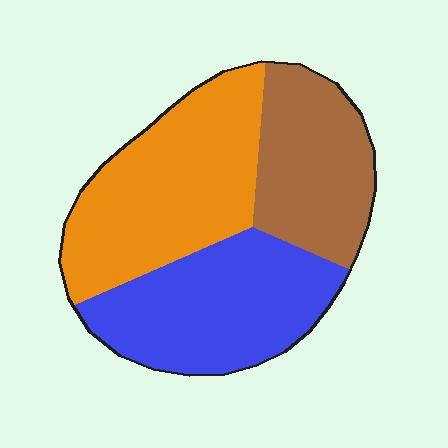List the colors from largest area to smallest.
From largest to smallest: orange, blue, brown.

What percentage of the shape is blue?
Blue covers 35% of the shape.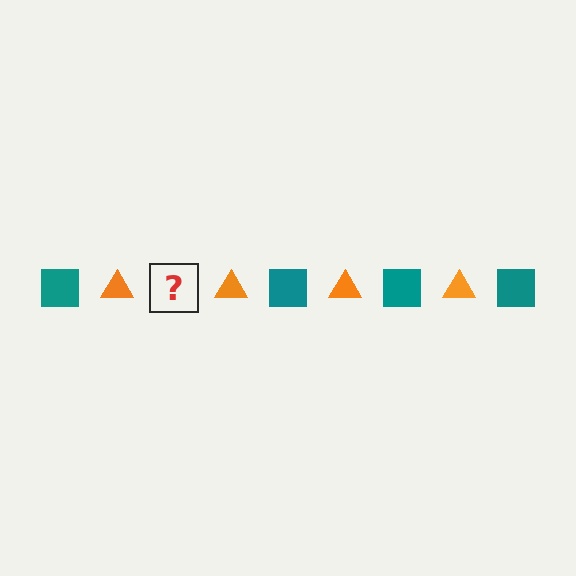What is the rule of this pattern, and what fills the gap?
The rule is that the pattern alternates between teal square and orange triangle. The gap should be filled with a teal square.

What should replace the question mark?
The question mark should be replaced with a teal square.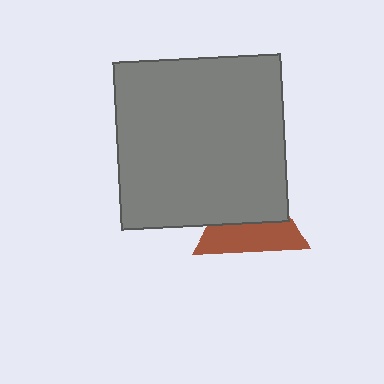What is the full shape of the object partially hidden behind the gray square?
The partially hidden object is a brown triangle.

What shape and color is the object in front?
The object in front is a gray square.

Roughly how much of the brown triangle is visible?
About half of it is visible (roughly 47%).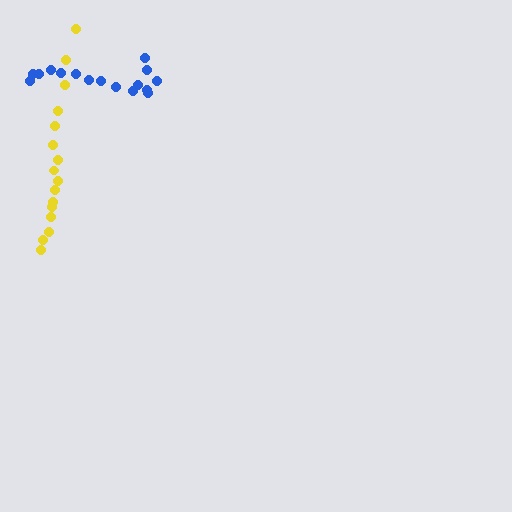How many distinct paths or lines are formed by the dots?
There are 2 distinct paths.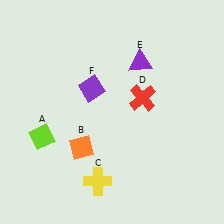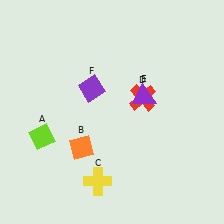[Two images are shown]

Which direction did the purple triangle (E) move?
The purple triangle (E) moved down.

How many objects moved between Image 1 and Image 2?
1 object moved between the two images.